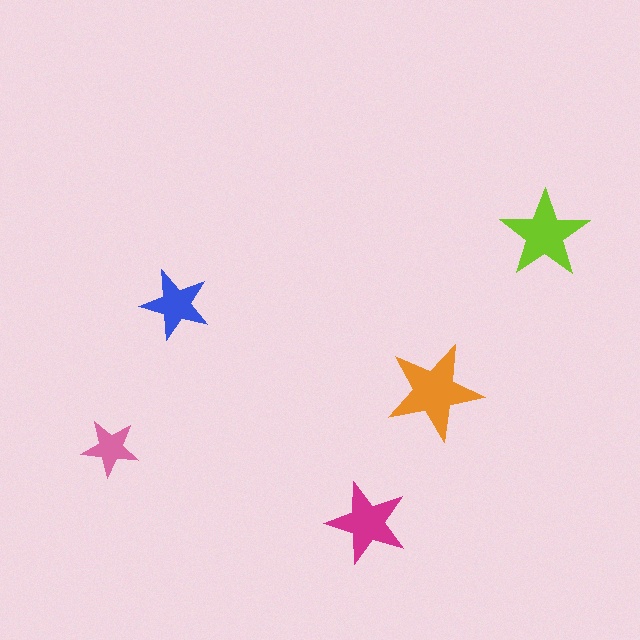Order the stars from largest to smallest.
the orange one, the lime one, the magenta one, the blue one, the pink one.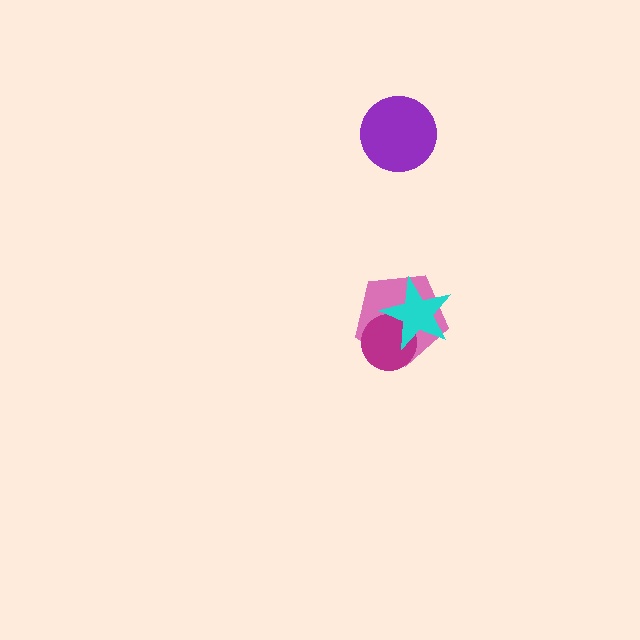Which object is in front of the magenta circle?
The cyan star is in front of the magenta circle.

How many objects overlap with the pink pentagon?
2 objects overlap with the pink pentagon.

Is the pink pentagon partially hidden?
Yes, it is partially covered by another shape.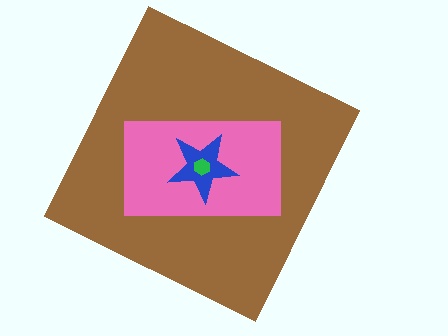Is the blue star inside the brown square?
Yes.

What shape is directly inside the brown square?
The pink rectangle.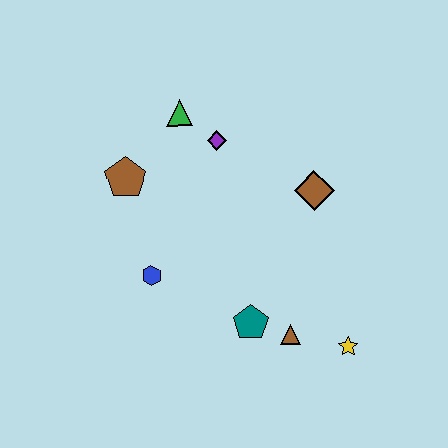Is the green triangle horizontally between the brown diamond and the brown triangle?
No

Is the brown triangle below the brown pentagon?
Yes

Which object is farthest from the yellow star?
The green triangle is farthest from the yellow star.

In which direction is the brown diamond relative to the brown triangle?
The brown diamond is above the brown triangle.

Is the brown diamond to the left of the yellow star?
Yes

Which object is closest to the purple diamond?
The green triangle is closest to the purple diamond.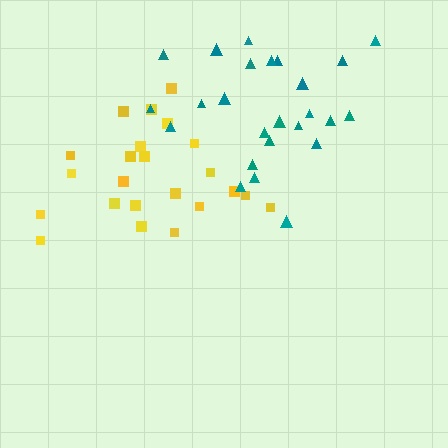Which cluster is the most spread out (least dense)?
Yellow.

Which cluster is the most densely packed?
Teal.